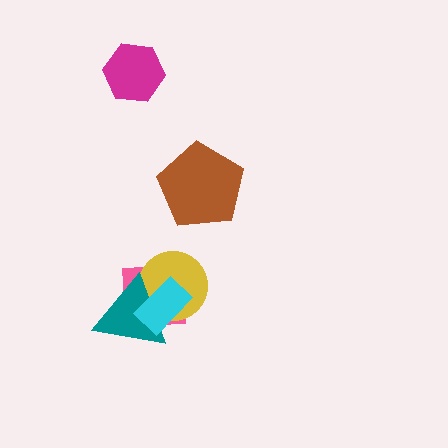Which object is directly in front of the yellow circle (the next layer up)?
The teal triangle is directly in front of the yellow circle.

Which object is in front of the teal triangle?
The cyan rectangle is in front of the teal triangle.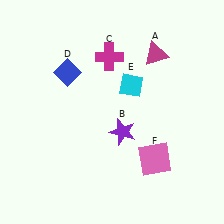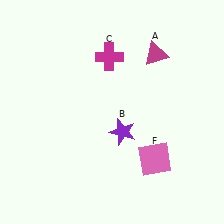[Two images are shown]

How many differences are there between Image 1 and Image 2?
There are 2 differences between the two images.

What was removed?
The cyan diamond (E), the blue diamond (D) were removed in Image 2.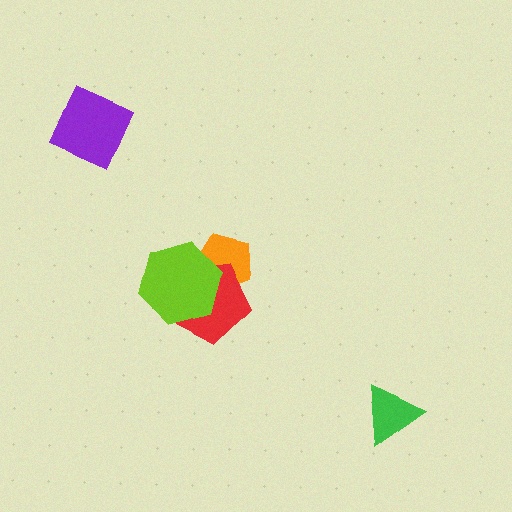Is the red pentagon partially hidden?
Yes, it is partially covered by another shape.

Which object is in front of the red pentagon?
The lime hexagon is in front of the red pentagon.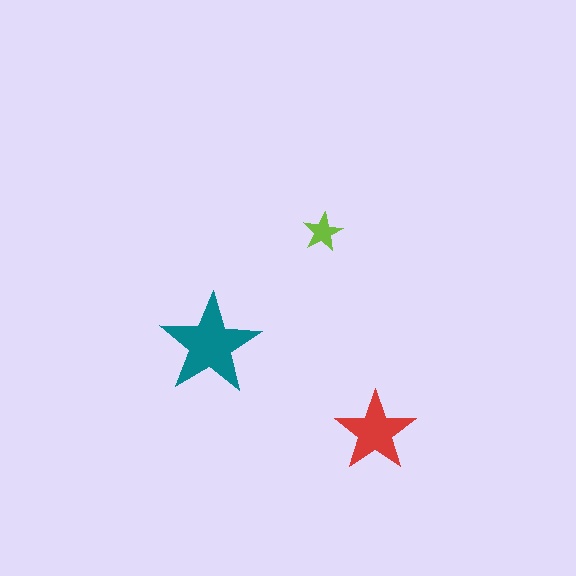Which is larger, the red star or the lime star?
The red one.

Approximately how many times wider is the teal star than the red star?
About 1.5 times wider.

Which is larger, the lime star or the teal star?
The teal one.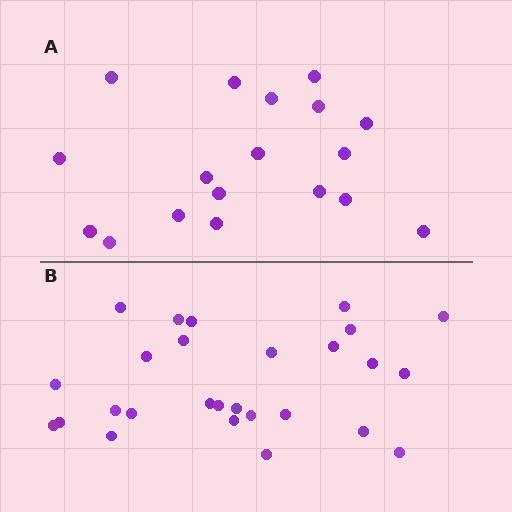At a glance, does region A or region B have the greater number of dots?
Region B (the bottom region) has more dots.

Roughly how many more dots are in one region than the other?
Region B has roughly 8 or so more dots than region A.